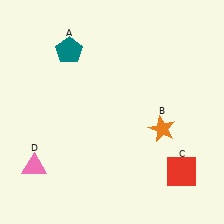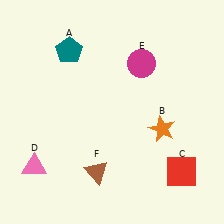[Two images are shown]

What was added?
A magenta circle (E), a brown triangle (F) were added in Image 2.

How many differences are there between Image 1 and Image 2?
There are 2 differences between the two images.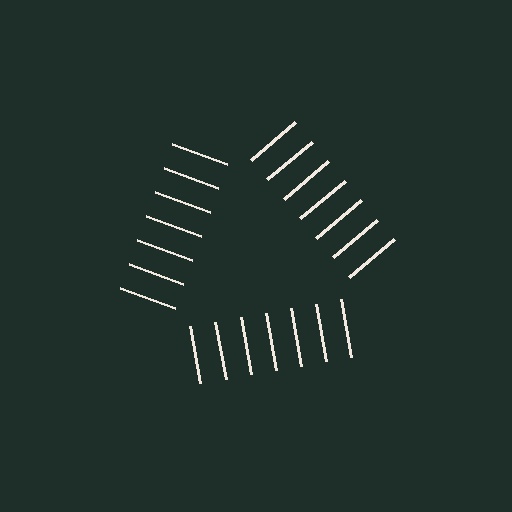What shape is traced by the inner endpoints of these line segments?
An illusory triangle — the line segments terminate on its edges but no continuous stroke is drawn.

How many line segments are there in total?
21 — 7 along each of the 3 edges.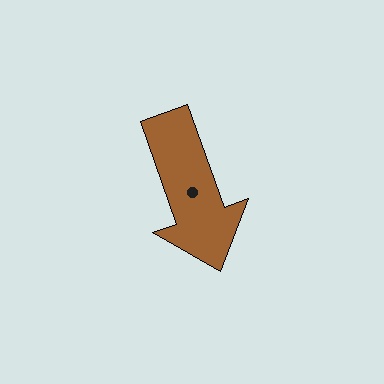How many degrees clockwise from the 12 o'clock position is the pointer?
Approximately 160 degrees.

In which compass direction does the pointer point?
South.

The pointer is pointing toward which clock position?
Roughly 5 o'clock.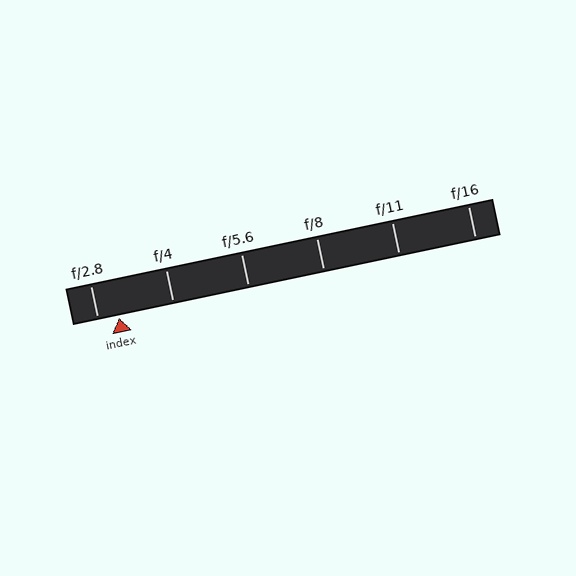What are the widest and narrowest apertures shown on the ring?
The widest aperture shown is f/2.8 and the narrowest is f/16.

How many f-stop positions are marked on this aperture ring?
There are 6 f-stop positions marked.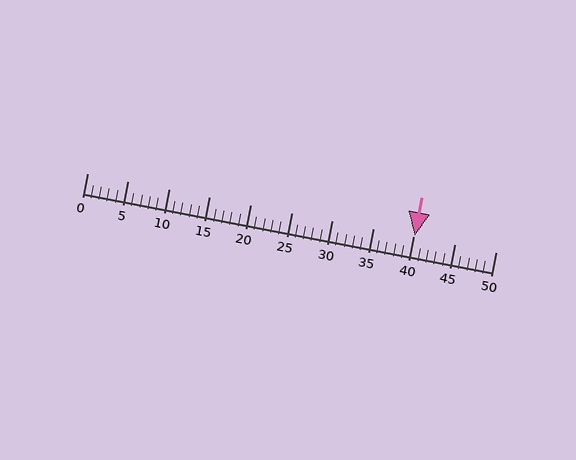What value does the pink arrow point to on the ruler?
The pink arrow points to approximately 40.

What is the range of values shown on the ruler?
The ruler shows values from 0 to 50.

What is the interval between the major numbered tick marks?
The major tick marks are spaced 5 units apart.